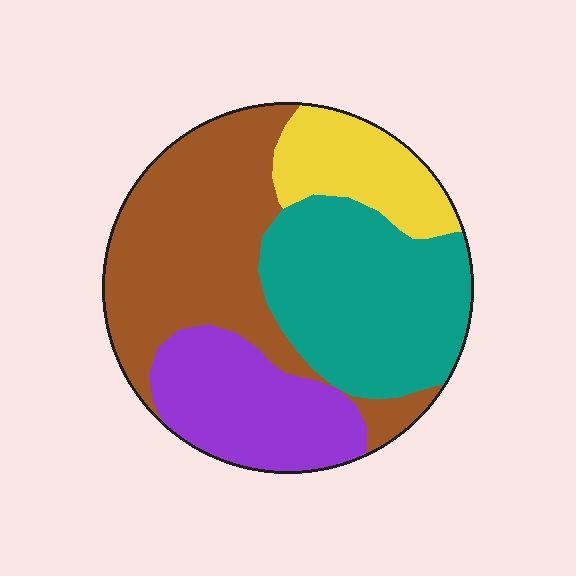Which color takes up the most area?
Brown, at roughly 35%.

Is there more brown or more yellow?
Brown.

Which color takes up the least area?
Yellow, at roughly 15%.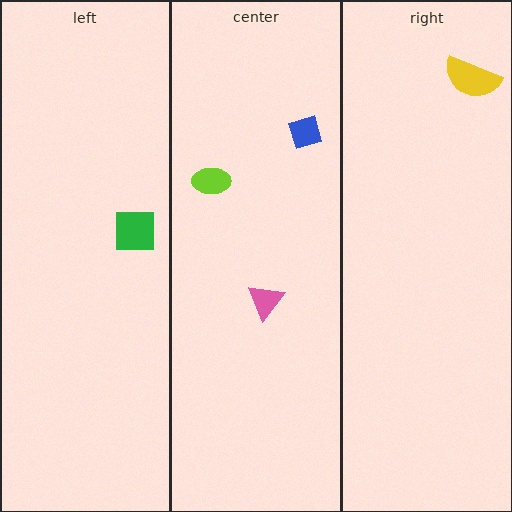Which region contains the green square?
The left region.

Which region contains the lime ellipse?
The center region.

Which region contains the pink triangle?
The center region.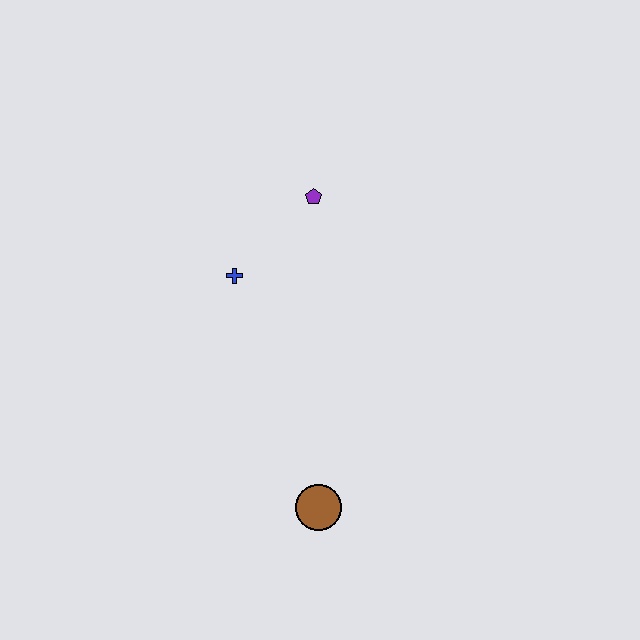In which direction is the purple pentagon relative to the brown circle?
The purple pentagon is above the brown circle.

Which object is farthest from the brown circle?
The purple pentagon is farthest from the brown circle.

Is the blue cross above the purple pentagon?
No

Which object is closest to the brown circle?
The blue cross is closest to the brown circle.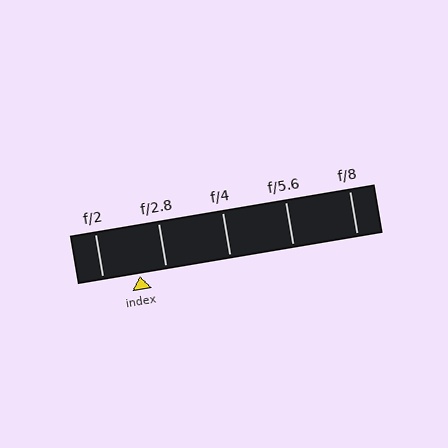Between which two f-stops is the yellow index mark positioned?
The index mark is between f/2 and f/2.8.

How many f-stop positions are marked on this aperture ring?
There are 5 f-stop positions marked.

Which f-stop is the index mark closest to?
The index mark is closest to f/2.8.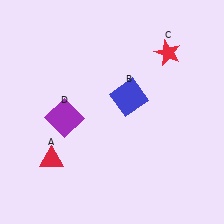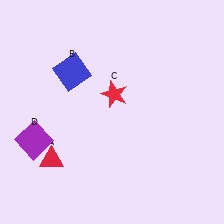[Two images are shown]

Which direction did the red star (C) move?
The red star (C) moved left.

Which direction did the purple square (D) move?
The purple square (D) moved left.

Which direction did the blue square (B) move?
The blue square (B) moved left.